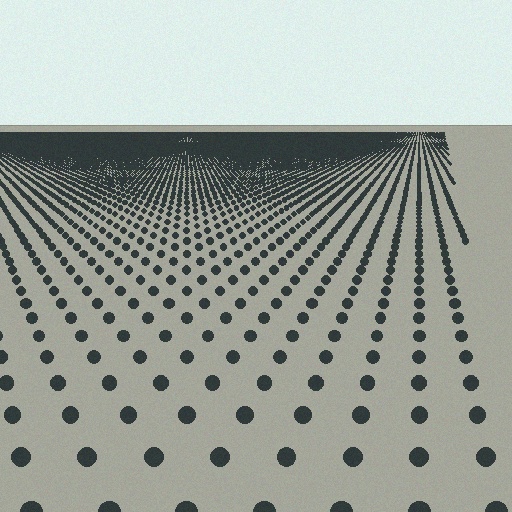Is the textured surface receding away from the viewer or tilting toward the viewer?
The surface is receding away from the viewer. Texture elements get smaller and denser toward the top.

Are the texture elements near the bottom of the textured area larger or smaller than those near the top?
Larger. Near the bottom, elements are closer to the viewer and appear at a bigger on-screen size.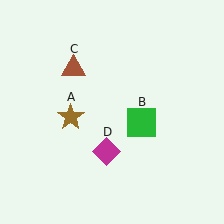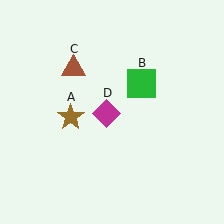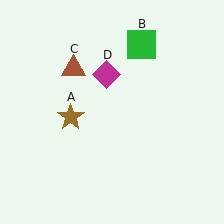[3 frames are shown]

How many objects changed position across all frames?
2 objects changed position: green square (object B), magenta diamond (object D).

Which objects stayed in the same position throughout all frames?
Brown star (object A) and brown triangle (object C) remained stationary.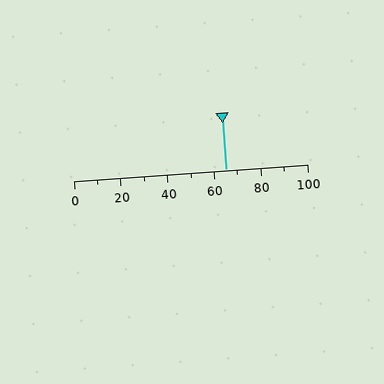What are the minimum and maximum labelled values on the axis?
The axis runs from 0 to 100.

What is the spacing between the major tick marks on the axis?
The major ticks are spaced 20 apart.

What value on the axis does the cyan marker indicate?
The marker indicates approximately 65.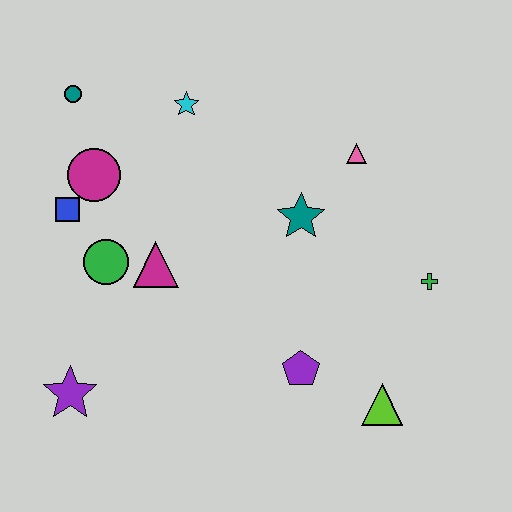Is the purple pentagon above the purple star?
Yes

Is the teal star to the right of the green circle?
Yes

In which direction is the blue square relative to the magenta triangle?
The blue square is to the left of the magenta triangle.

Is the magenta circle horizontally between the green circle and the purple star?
Yes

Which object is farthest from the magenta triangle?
The green cross is farthest from the magenta triangle.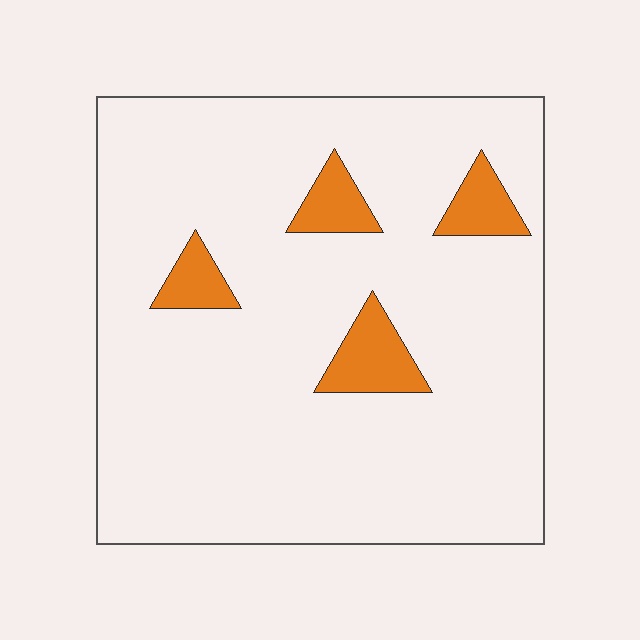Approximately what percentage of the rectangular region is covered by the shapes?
Approximately 10%.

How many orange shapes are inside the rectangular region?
4.